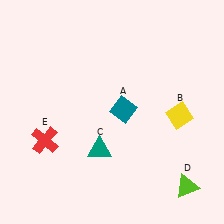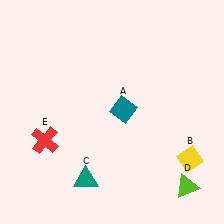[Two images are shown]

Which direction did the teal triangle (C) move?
The teal triangle (C) moved down.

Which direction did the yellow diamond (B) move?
The yellow diamond (B) moved down.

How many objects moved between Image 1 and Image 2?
2 objects moved between the two images.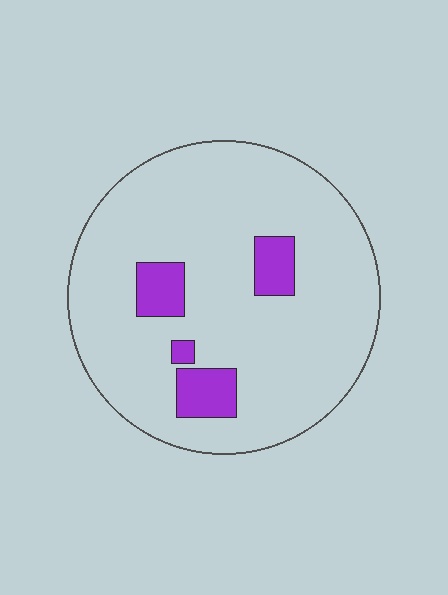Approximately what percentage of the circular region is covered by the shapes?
Approximately 10%.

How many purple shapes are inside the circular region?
4.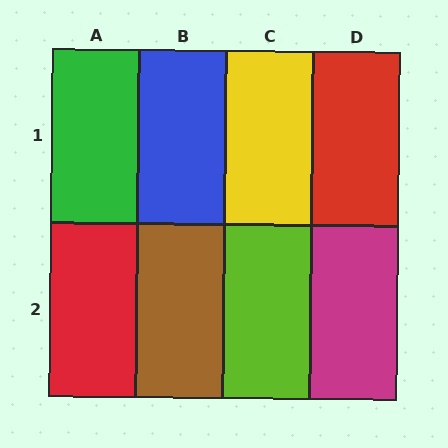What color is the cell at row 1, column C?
Yellow.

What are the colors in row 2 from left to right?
Red, brown, lime, magenta.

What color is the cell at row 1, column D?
Red.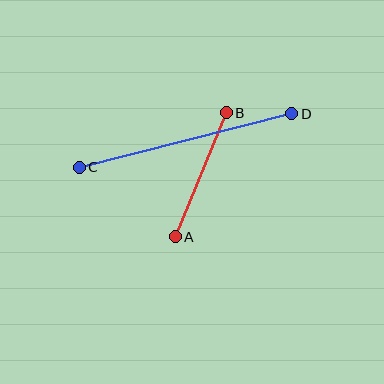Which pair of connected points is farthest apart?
Points C and D are farthest apart.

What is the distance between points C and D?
The distance is approximately 219 pixels.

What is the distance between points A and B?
The distance is approximately 134 pixels.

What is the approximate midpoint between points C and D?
The midpoint is at approximately (185, 141) pixels.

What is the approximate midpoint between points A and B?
The midpoint is at approximately (201, 175) pixels.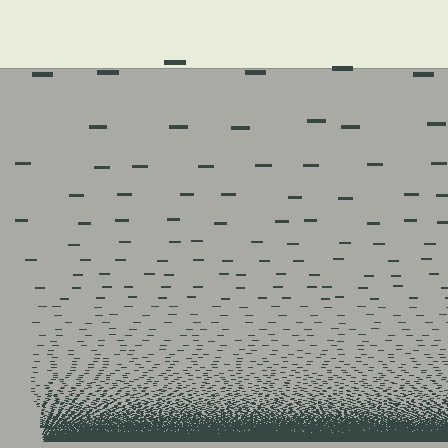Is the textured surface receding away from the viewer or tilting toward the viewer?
The surface appears to tilt toward the viewer. Texture elements get larger and sparser toward the top.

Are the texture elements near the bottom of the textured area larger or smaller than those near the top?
Smaller. The gradient is inverted — elements near the bottom are smaller and denser.